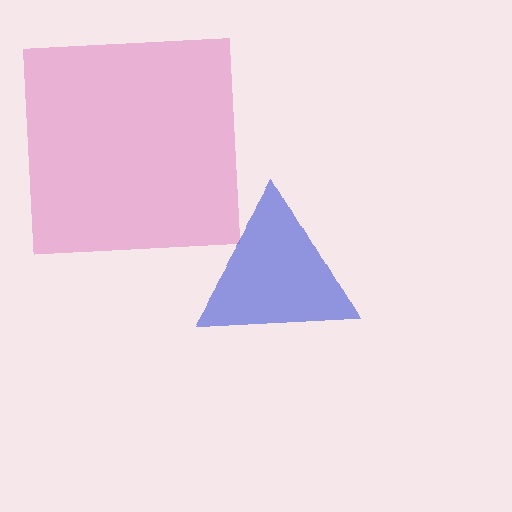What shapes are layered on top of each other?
The layered shapes are: a pink square, a blue triangle.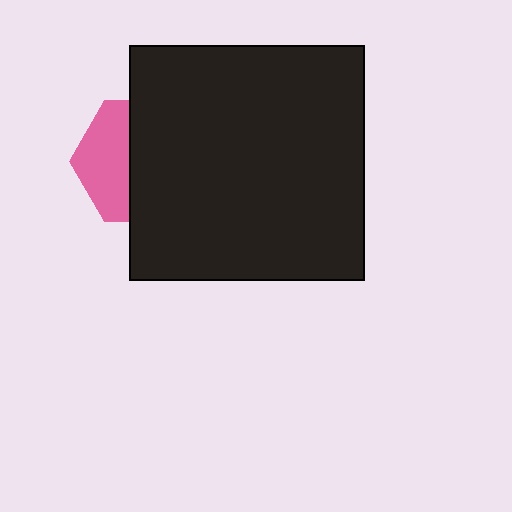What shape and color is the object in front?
The object in front is a black square.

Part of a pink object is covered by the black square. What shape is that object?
It is a hexagon.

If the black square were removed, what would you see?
You would see the complete pink hexagon.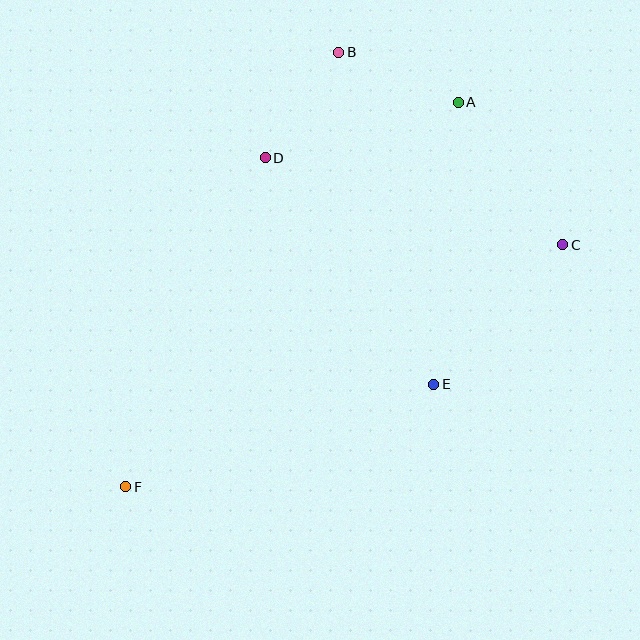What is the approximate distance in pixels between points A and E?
The distance between A and E is approximately 283 pixels.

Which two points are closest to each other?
Points B and D are closest to each other.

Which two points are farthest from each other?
Points A and F are farthest from each other.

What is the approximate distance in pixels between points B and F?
The distance between B and F is approximately 484 pixels.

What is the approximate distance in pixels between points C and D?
The distance between C and D is approximately 310 pixels.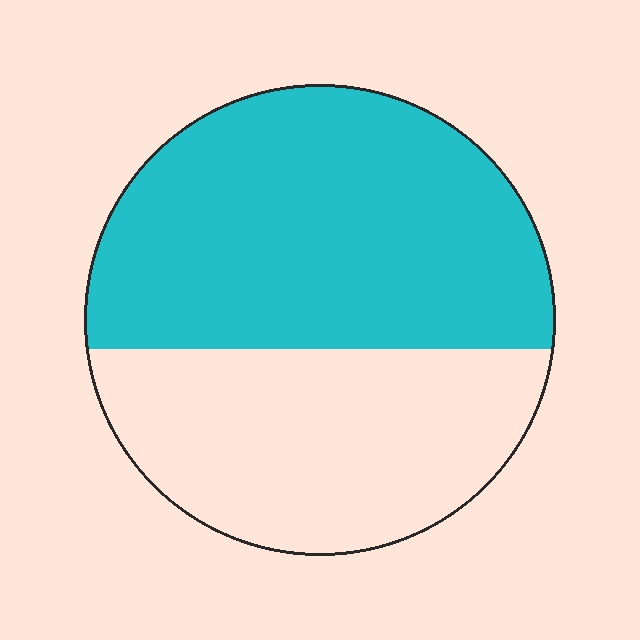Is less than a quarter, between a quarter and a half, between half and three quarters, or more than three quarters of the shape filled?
Between half and three quarters.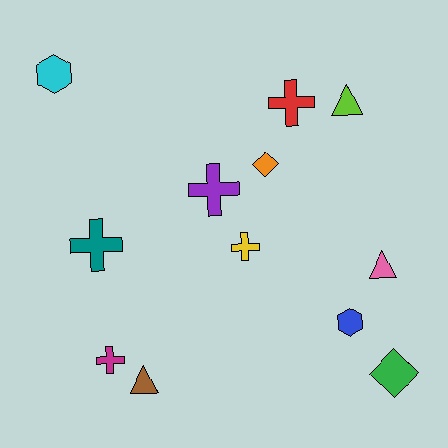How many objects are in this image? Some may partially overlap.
There are 12 objects.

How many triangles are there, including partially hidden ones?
There are 3 triangles.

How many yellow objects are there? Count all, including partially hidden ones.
There is 1 yellow object.